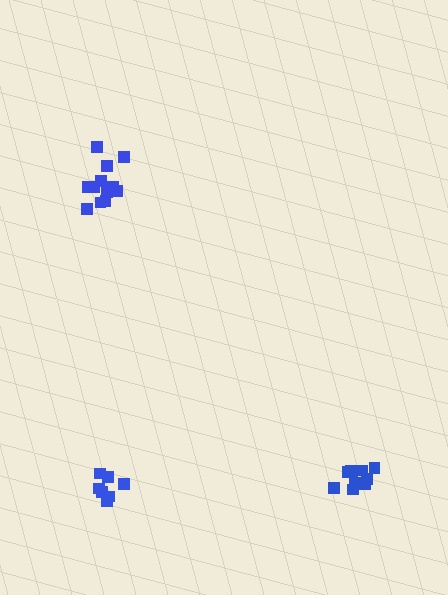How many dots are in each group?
Group 1: 12 dots, Group 2: 10 dots, Group 3: 7 dots (29 total).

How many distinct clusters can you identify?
There are 3 distinct clusters.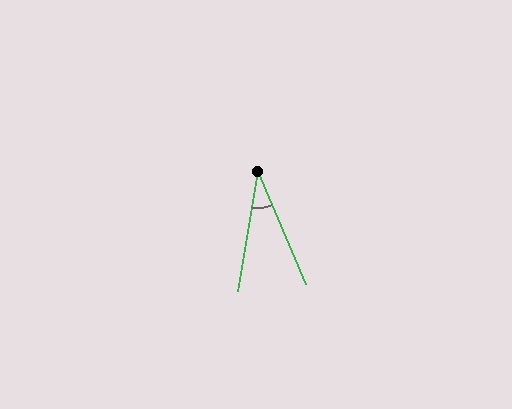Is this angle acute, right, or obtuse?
It is acute.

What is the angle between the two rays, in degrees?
Approximately 32 degrees.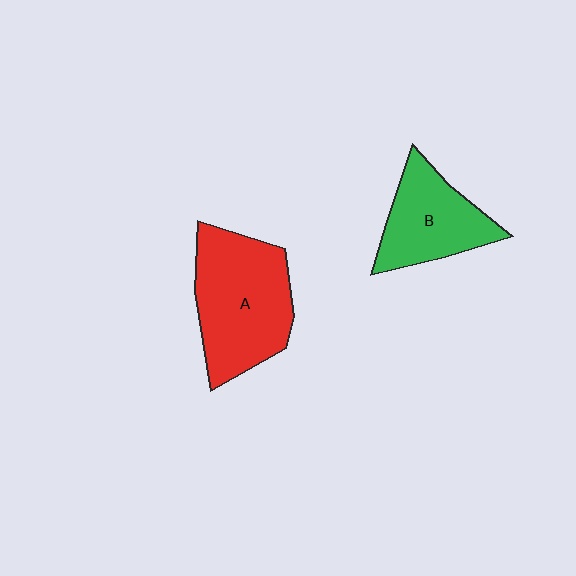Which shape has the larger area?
Shape A (red).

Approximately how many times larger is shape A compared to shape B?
Approximately 1.4 times.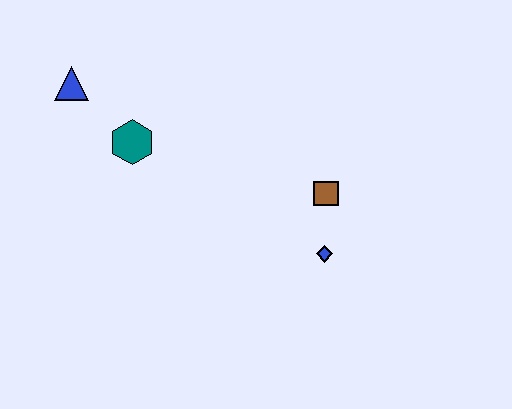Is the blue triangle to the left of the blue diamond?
Yes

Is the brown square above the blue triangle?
No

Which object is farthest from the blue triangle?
The blue diamond is farthest from the blue triangle.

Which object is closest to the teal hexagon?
The blue triangle is closest to the teal hexagon.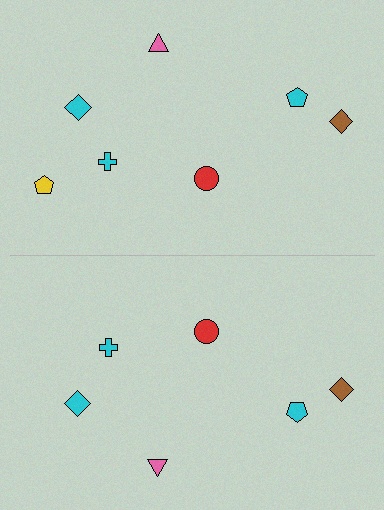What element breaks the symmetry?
A yellow pentagon is missing from the bottom side.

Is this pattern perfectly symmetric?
No, the pattern is not perfectly symmetric. A yellow pentagon is missing from the bottom side.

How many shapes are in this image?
There are 13 shapes in this image.